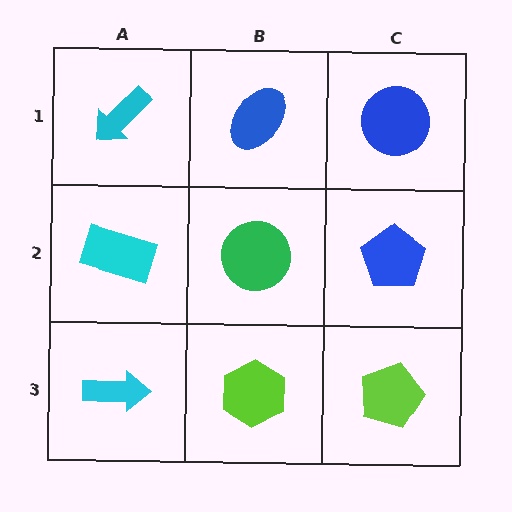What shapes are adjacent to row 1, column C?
A blue pentagon (row 2, column C), a blue ellipse (row 1, column B).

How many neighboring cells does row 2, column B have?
4.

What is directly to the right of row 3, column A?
A lime hexagon.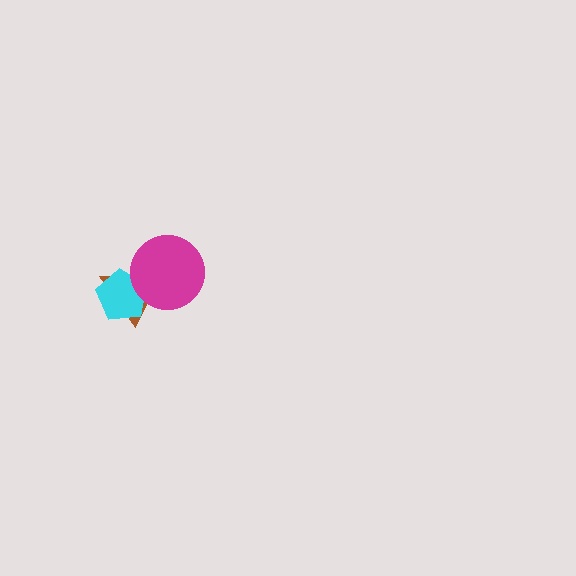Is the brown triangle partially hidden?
Yes, it is partially covered by another shape.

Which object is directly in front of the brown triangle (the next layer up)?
The cyan pentagon is directly in front of the brown triangle.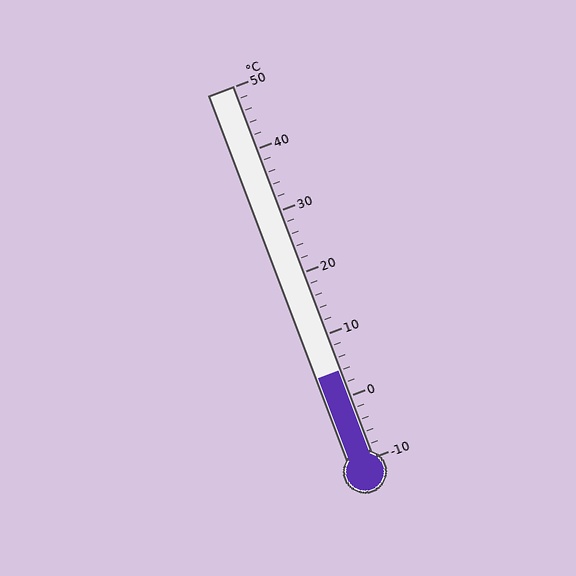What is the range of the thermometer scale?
The thermometer scale ranges from -10°C to 50°C.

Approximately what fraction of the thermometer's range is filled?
The thermometer is filled to approximately 25% of its range.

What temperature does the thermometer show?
The thermometer shows approximately 4°C.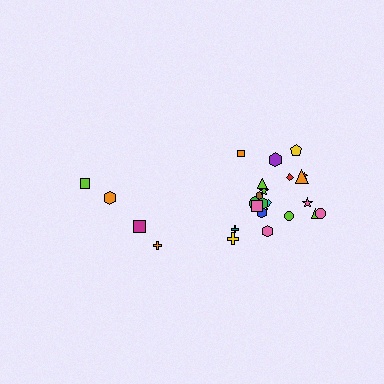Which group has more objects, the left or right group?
The right group.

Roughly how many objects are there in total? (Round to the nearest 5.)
Roughly 25 objects in total.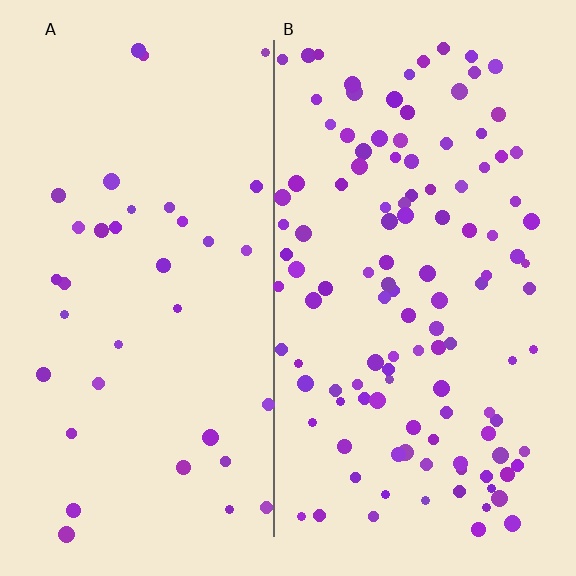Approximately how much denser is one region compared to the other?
Approximately 3.2× — region B over region A.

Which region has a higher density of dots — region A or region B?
B (the right).